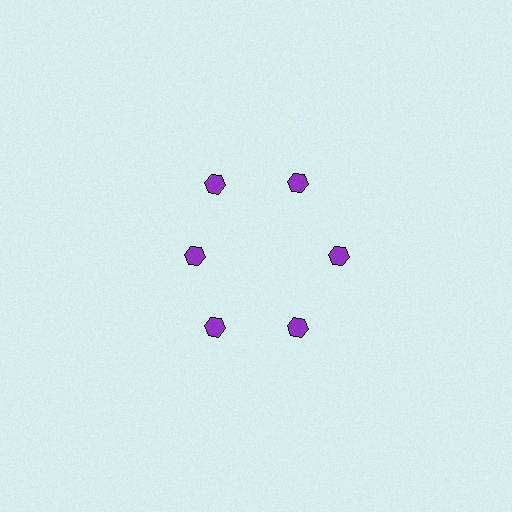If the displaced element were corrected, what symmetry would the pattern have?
It would have 6-fold rotational symmetry — the pattern would map onto itself every 60 degrees.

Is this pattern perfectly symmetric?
No. The 6 purple hexagons are arranged in a ring, but one element near the 9 o'clock position is pulled inward toward the center, breaking the 6-fold rotational symmetry.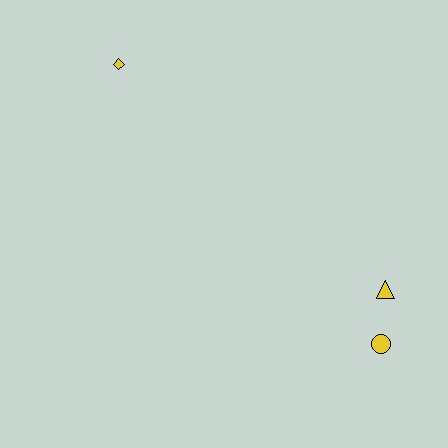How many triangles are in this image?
There is 1 triangle.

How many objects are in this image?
There are 3 objects.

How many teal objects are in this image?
There are no teal objects.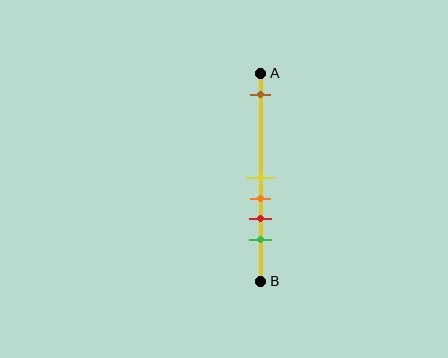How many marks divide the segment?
There are 5 marks dividing the segment.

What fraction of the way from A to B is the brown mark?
The brown mark is approximately 10% (0.1) of the way from A to B.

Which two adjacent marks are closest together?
The yellow and orange marks are the closest adjacent pair.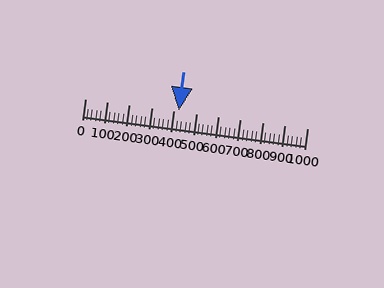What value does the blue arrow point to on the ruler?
The blue arrow points to approximately 420.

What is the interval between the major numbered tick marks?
The major tick marks are spaced 100 units apart.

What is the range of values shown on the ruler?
The ruler shows values from 0 to 1000.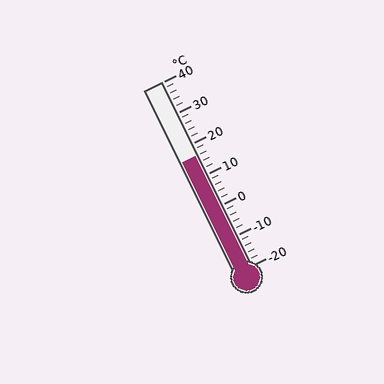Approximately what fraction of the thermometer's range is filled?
The thermometer is filled to approximately 60% of its range.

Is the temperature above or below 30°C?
The temperature is below 30°C.